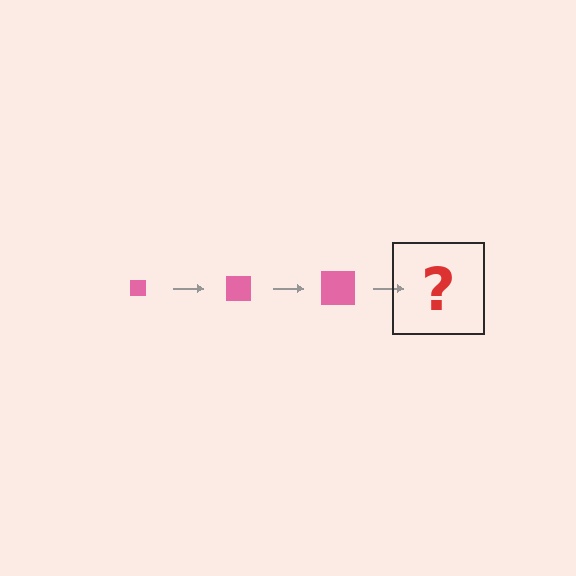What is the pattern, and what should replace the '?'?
The pattern is that the square gets progressively larger each step. The '?' should be a pink square, larger than the previous one.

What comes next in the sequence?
The next element should be a pink square, larger than the previous one.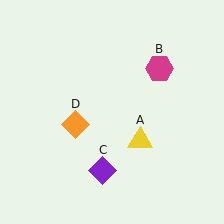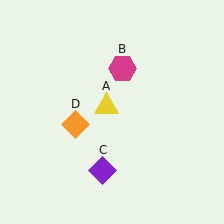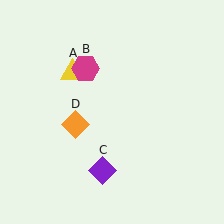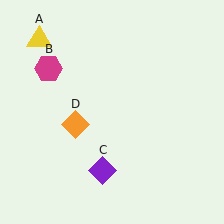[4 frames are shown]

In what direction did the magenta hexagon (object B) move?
The magenta hexagon (object B) moved left.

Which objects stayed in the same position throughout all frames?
Purple diamond (object C) and orange diamond (object D) remained stationary.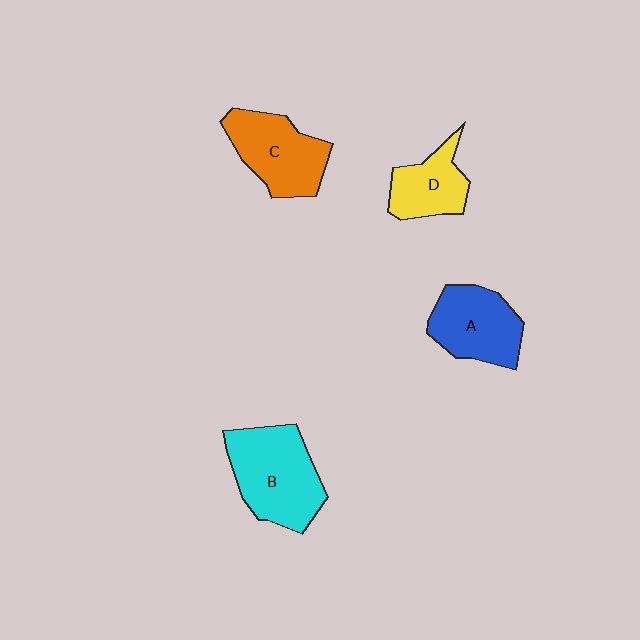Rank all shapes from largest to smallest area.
From largest to smallest: B (cyan), C (orange), A (blue), D (yellow).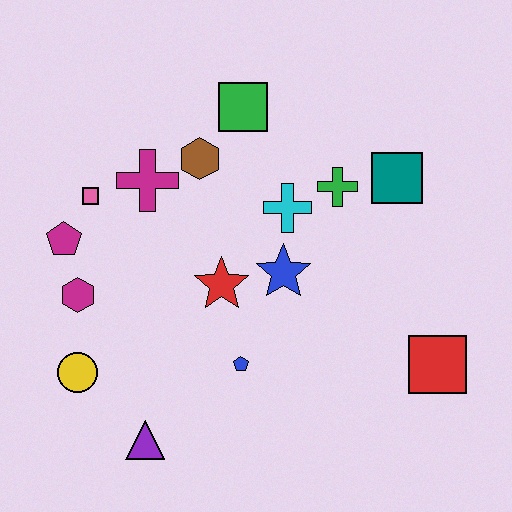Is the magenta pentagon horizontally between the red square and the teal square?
No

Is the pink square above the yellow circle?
Yes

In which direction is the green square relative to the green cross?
The green square is to the left of the green cross.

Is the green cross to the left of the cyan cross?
No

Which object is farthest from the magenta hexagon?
The red square is farthest from the magenta hexagon.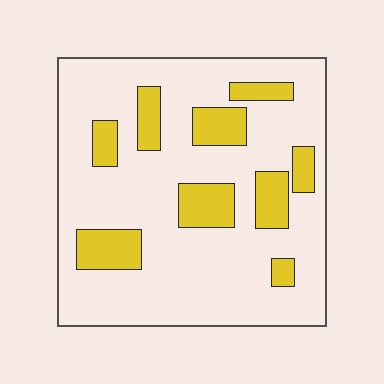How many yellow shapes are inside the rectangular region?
9.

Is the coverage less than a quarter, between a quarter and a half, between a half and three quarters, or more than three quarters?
Less than a quarter.